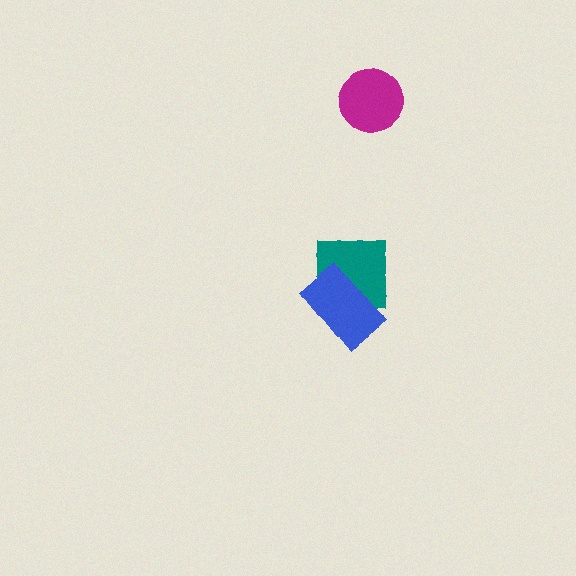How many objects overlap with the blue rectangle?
1 object overlaps with the blue rectangle.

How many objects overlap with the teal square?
1 object overlaps with the teal square.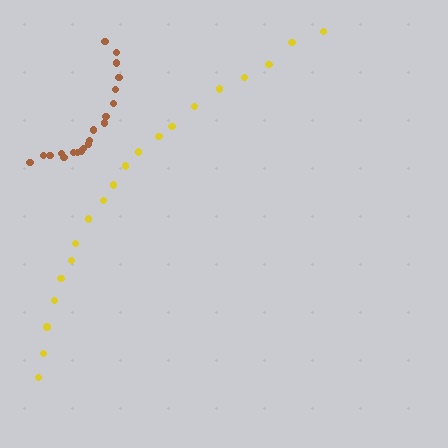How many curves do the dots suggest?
There are 2 distinct paths.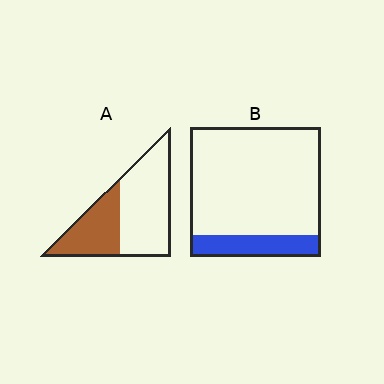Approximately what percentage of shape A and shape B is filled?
A is approximately 40% and B is approximately 15%.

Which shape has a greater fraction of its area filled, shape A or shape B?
Shape A.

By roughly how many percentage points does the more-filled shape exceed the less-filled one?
By roughly 20 percentage points (A over B).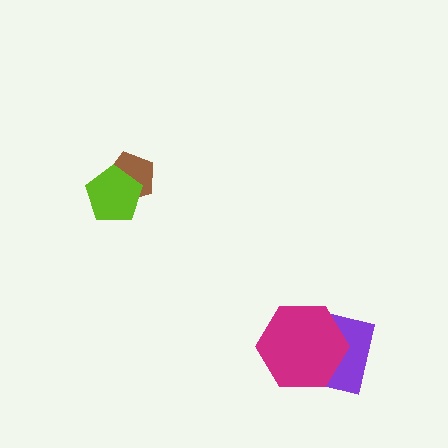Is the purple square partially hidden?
Yes, it is partially covered by another shape.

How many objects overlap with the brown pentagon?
1 object overlaps with the brown pentagon.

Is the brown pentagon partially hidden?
Yes, it is partially covered by another shape.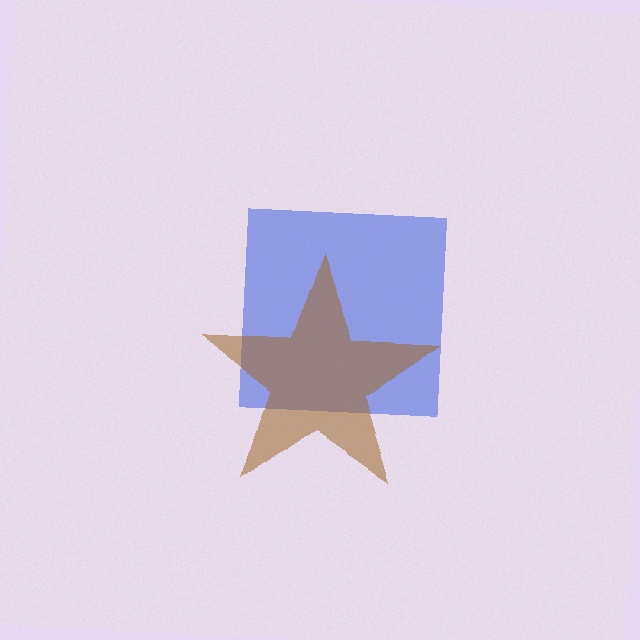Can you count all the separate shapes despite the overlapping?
Yes, there are 2 separate shapes.